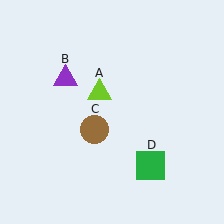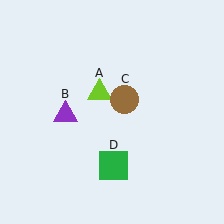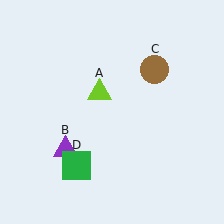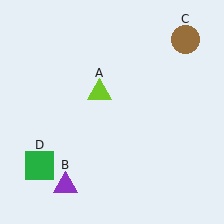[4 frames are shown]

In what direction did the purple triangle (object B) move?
The purple triangle (object B) moved down.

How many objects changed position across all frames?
3 objects changed position: purple triangle (object B), brown circle (object C), green square (object D).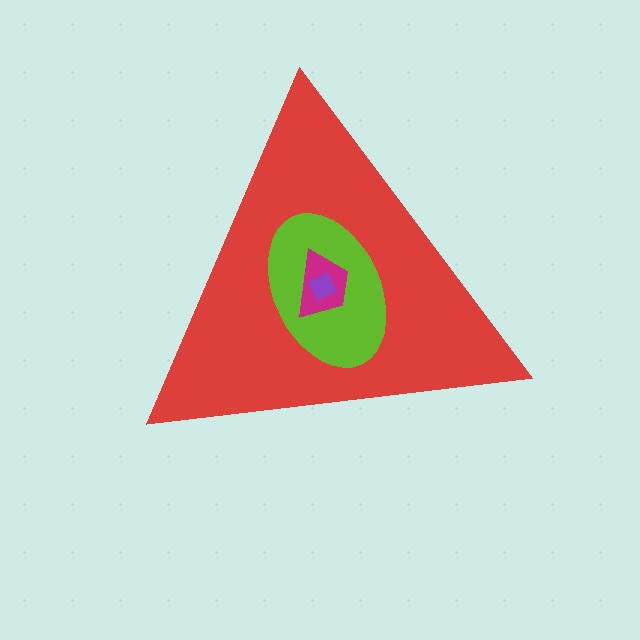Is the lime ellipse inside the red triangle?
Yes.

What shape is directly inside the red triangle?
The lime ellipse.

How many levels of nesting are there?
4.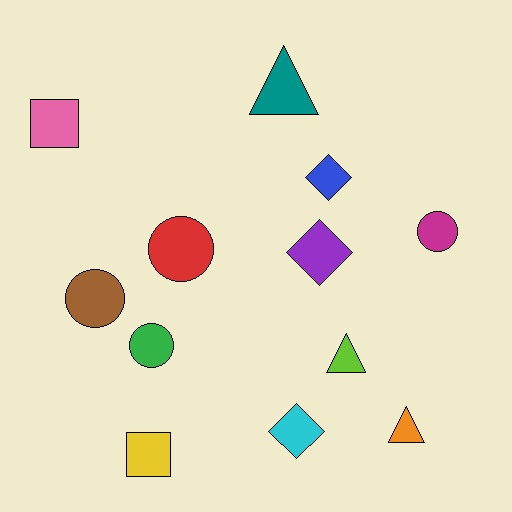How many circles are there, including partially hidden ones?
There are 4 circles.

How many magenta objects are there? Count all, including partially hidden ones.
There is 1 magenta object.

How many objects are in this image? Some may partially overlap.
There are 12 objects.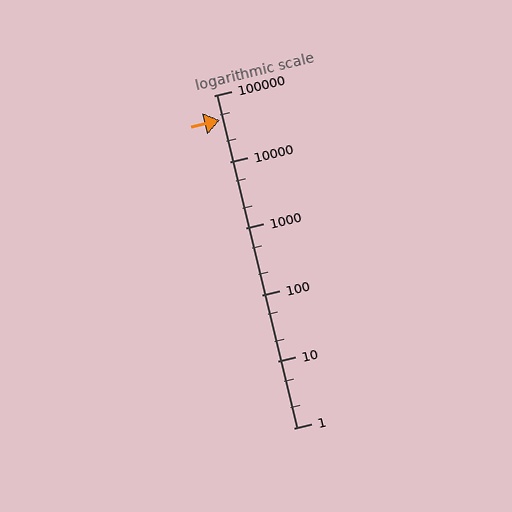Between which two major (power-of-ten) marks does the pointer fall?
The pointer is between 10000 and 100000.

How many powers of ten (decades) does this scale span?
The scale spans 5 decades, from 1 to 100000.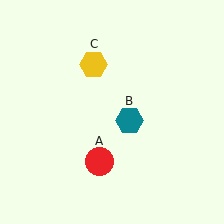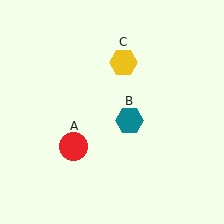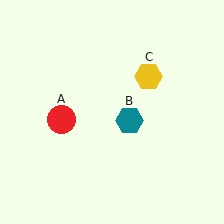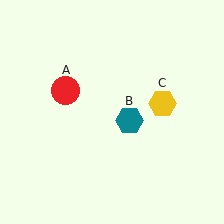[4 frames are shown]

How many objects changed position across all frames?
2 objects changed position: red circle (object A), yellow hexagon (object C).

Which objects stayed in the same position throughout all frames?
Teal hexagon (object B) remained stationary.